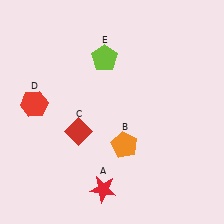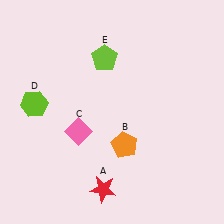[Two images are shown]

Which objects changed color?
C changed from red to pink. D changed from red to lime.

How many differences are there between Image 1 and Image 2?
There are 2 differences between the two images.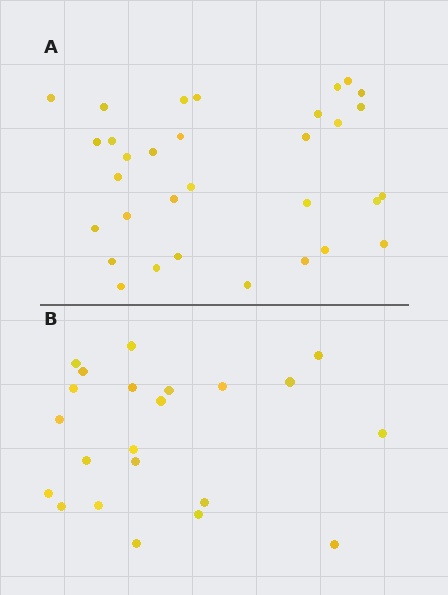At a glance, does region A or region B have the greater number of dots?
Region A (the top region) has more dots.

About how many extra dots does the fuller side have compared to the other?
Region A has roughly 10 or so more dots than region B.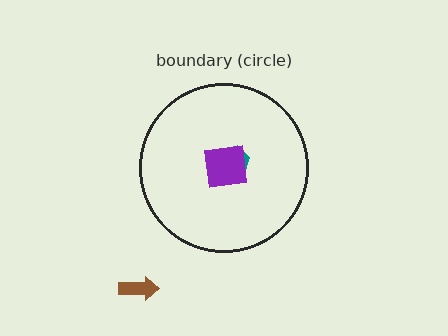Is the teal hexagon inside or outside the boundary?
Inside.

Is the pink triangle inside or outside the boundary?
Inside.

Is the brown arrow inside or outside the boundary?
Outside.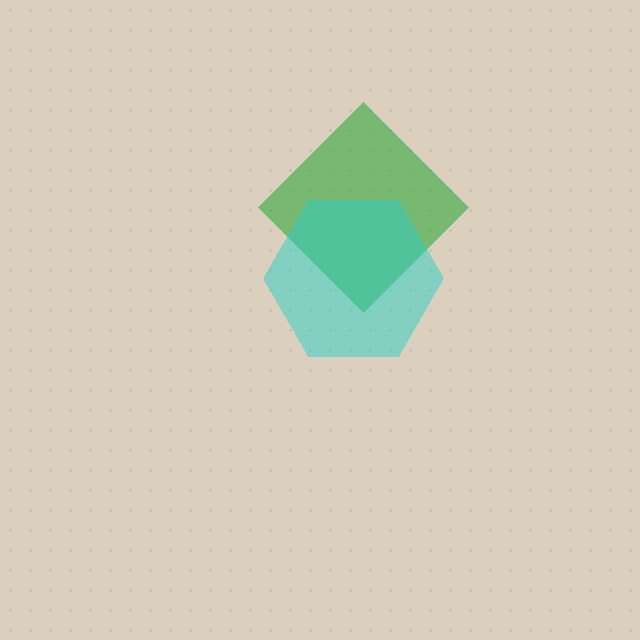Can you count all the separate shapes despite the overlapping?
Yes, there are 2 separate shapes.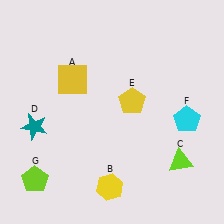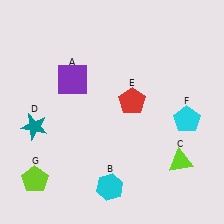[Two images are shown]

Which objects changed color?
A changed from yellow to purple. B changed from yellow to cyan. E changed from yellow to red.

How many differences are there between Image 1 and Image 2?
There are 3 differences between the two images.